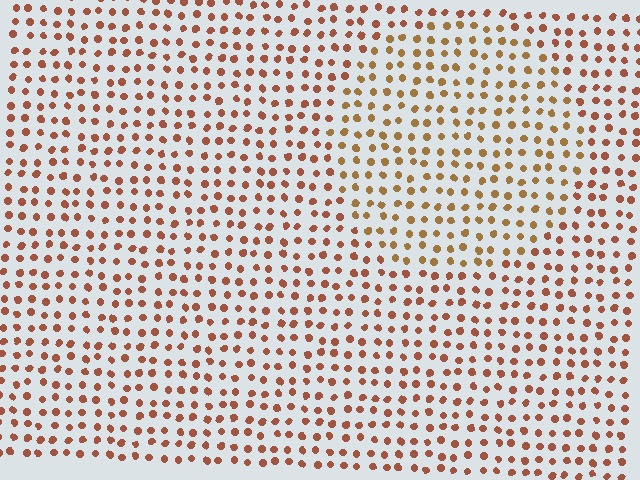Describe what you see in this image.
The image is filled with small brown elements in a uniform arrangement. A circle-shaped region is visible where the elements are tinted to a slightly different hue, forming a subtle color boundary.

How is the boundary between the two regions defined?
The boundary is defined purely by a slight shift in hue (about 22 degrees). Spacing, size, and orientation are identical on both sides.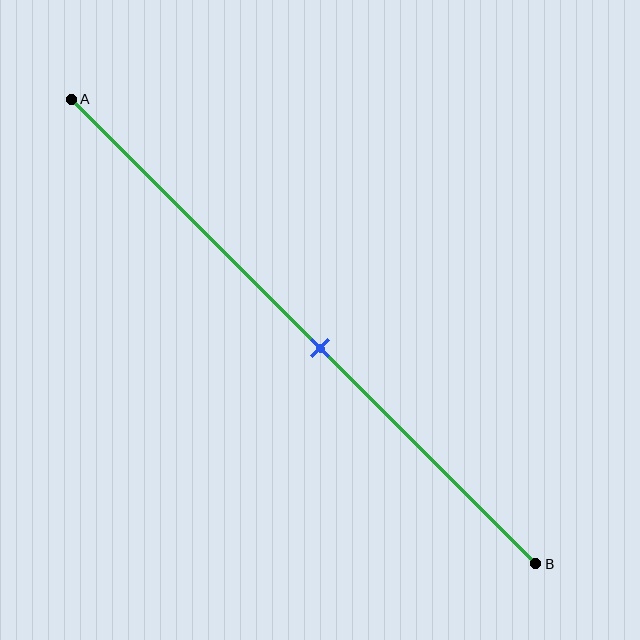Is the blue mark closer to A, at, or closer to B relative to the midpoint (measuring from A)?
The blue mark is closer to point B than the midpoint of segment AB.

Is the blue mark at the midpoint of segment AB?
No, the mark is at about 55% from A, not at the 50% midpoint.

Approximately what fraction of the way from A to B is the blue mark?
The blue mark is approximately 55% of the way from A to B.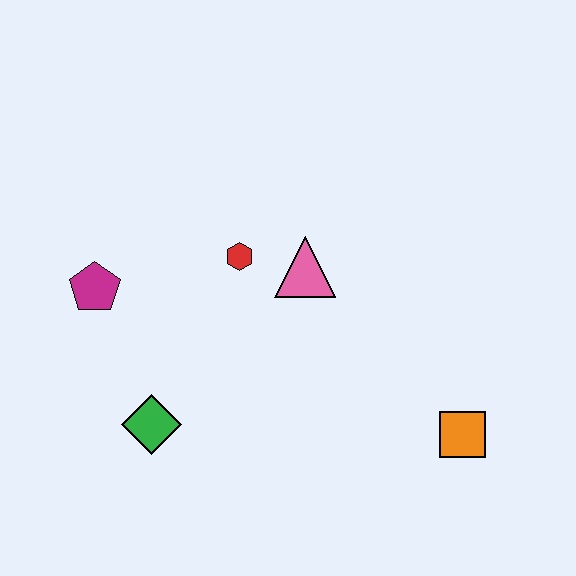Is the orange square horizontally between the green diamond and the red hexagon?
No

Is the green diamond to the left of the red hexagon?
Yes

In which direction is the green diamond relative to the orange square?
The green diamond is to the left of the orange square.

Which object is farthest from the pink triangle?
The orange square is farthest from the pink triangle.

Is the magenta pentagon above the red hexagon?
No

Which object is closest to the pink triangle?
The red hexagon is closest to the pink triangle.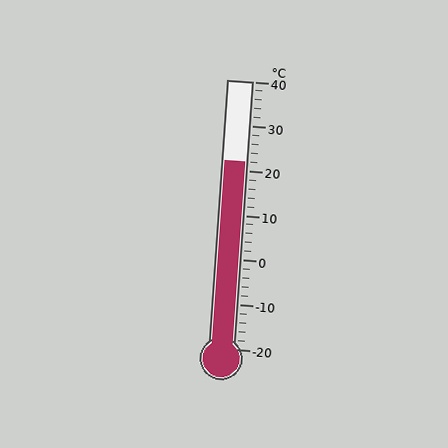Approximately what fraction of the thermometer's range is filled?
The thermometer is filled to approximately 70% of its range.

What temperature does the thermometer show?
The thermometer shows approximately 22°C.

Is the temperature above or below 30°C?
The temperature is below 30°C.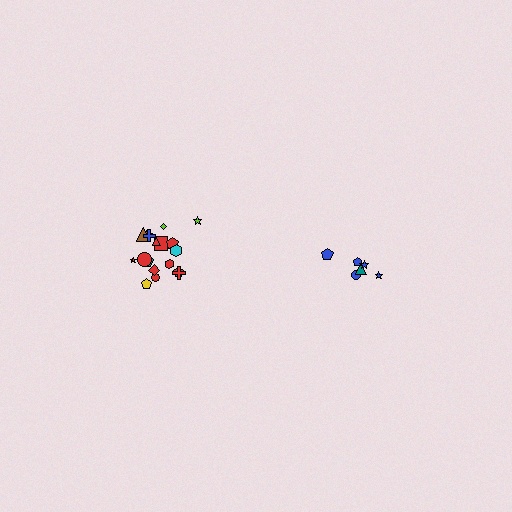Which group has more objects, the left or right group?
The left group.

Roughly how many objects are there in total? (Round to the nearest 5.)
Roughly 25 objects in total.